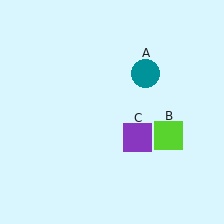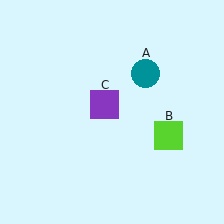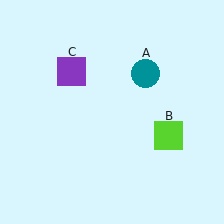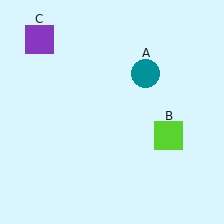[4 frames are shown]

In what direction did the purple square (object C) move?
The purple square (object C) moved up and to the left.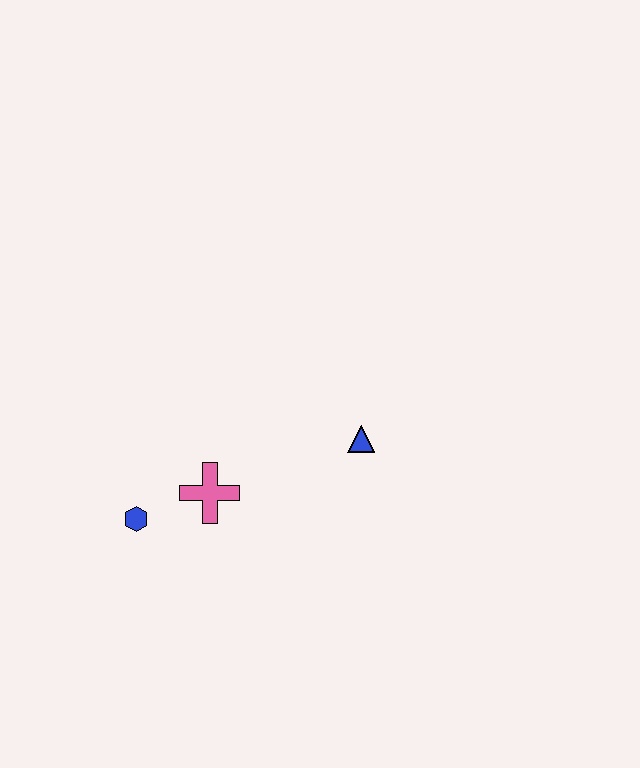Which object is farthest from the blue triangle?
The blue hexagon is farthest from the blue triangle.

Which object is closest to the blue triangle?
The pink cross is closest to the blue triangle.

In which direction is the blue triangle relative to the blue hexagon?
The blue triangle is to the right of the blue hexagon.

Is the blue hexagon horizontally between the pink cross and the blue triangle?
No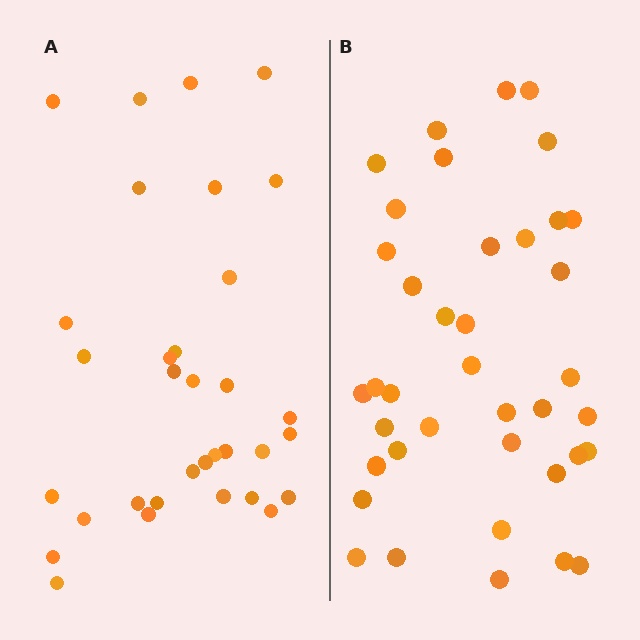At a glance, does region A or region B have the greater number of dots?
Region B (the right region) has more dots.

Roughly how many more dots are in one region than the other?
Region B has about 6 more dots than region A.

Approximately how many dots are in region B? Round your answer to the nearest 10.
About 40 dots. (The exact count is 39, which rounds to 40.)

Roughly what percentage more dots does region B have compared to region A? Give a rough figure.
About 20% more.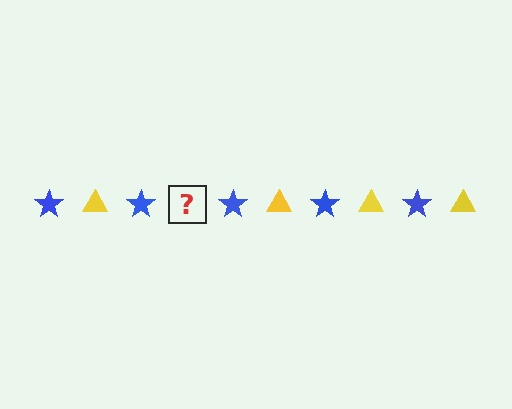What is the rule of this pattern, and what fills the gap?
The rule is that the pattern alternates between blue star and yellow triangle. The gap should be filled with a yellow triangle.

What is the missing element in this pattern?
The missing element is a yellow triangle.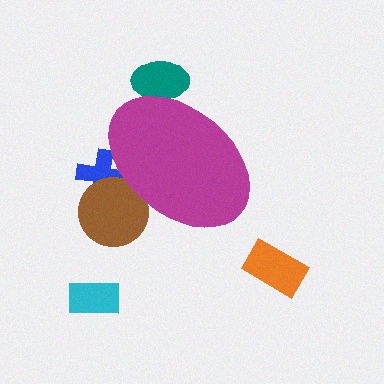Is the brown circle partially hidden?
Yes, the brown circle is partially hidden behind the magenta ellipse.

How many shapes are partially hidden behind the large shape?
3 shapes are partially hidden.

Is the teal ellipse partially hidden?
Yes, the teal ellipse is partially hidden behind the magenta ellipse.